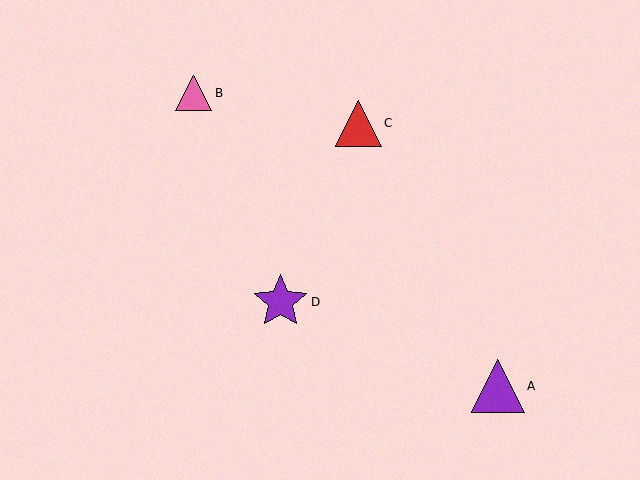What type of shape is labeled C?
Shape C is a red triangle.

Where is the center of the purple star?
The center of the purple star is at (280, 302).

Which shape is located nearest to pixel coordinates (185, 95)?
The pink triangle (labeled B) at (194, 93) is nearest to that location.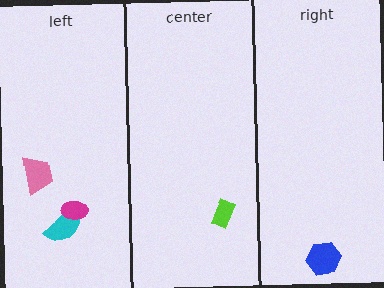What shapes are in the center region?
The lime rectangle.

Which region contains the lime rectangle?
The center region.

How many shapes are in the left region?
3.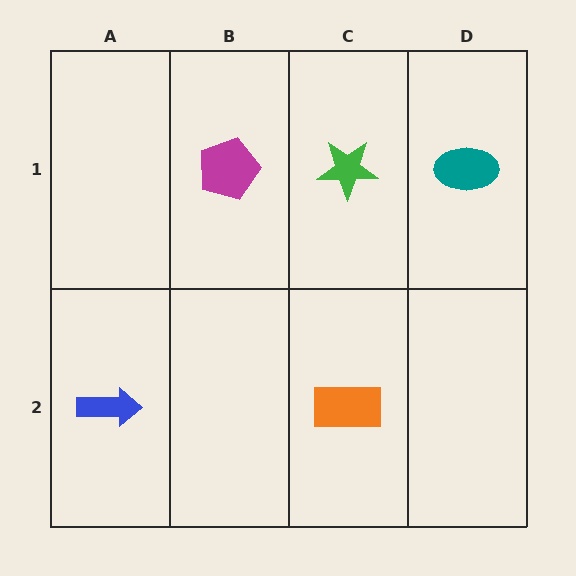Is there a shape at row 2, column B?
No, that cell is empty.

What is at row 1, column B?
A magenta pentagon.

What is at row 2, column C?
An orange rectangle.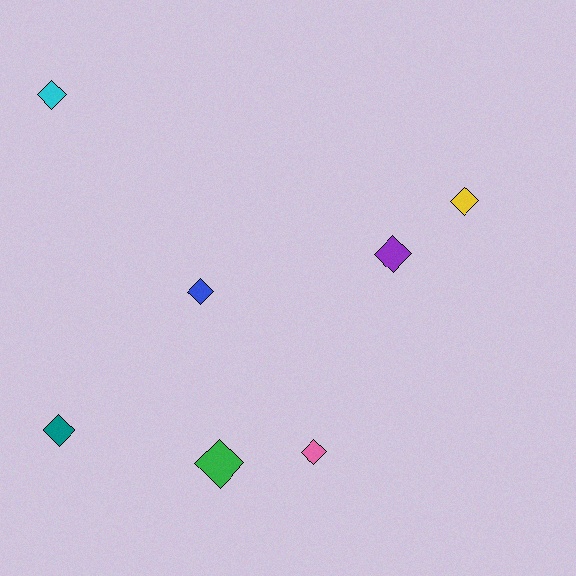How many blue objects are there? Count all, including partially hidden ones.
There is 1 blue object.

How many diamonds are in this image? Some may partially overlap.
There are 7 diamonds.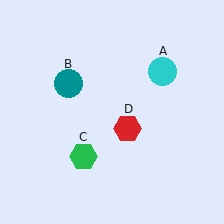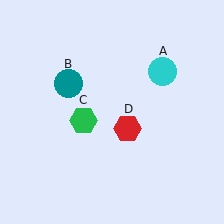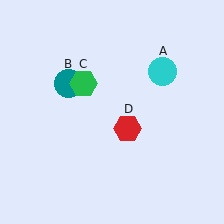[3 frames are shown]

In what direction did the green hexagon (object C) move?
The green hexagon (object C) moved up.